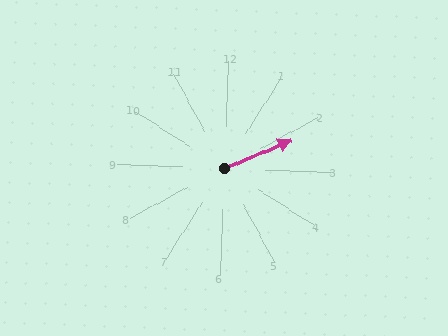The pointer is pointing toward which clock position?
Roughly 2 o'clock.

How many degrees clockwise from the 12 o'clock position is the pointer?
Approximately 65 degrees.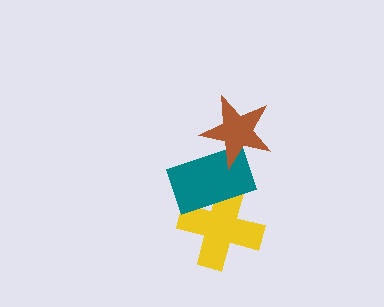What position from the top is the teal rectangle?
The teal rectangle is 2nd from the top.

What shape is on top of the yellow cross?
The teal rectangle is on top of the yellow cross.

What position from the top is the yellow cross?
The yellow cross is 3rd from the top.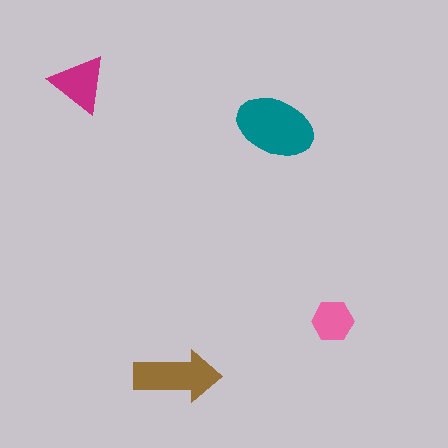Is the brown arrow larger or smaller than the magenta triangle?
Larger.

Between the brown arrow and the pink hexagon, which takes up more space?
The brown arrow.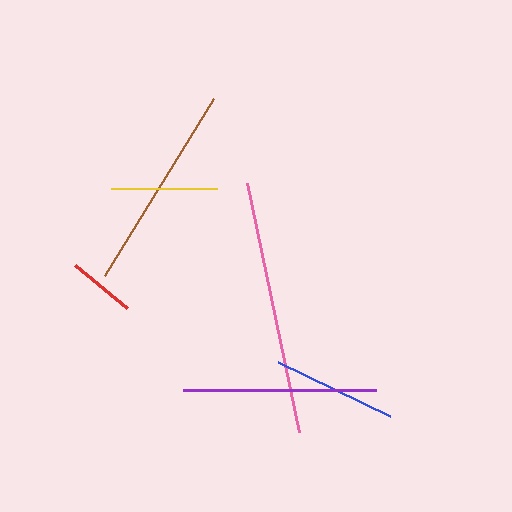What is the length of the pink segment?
The pink segment is approximately 255 pixels long.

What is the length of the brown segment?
The brown segment is approximately 208 pixels long.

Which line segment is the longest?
The pink line is the longest at approximately 255 pixels.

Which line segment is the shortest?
The red line is the shortest at approximately 67 pixels.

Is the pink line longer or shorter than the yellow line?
The pink line is longer than the yellow line.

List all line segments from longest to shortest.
From longest to shortest: pink, brown, purple, blue, yellow, red.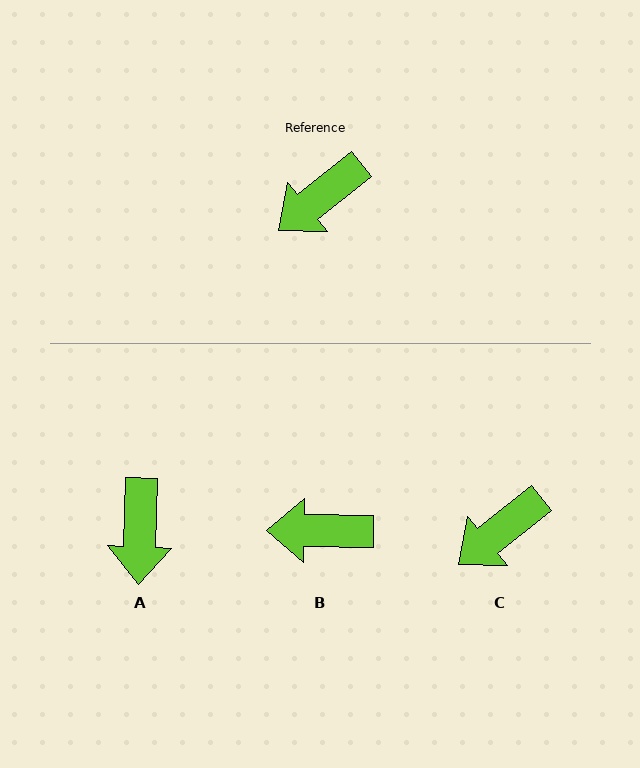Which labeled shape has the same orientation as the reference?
C.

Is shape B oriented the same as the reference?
No, it is off by about 39 degrees.